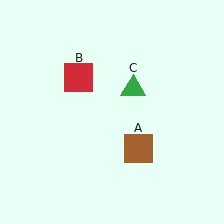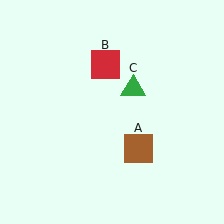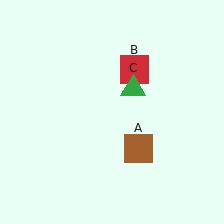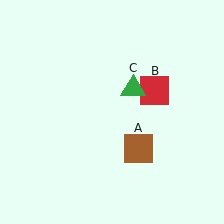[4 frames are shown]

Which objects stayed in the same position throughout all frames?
Brown square (object A) and green triangle (object C) remained stationary.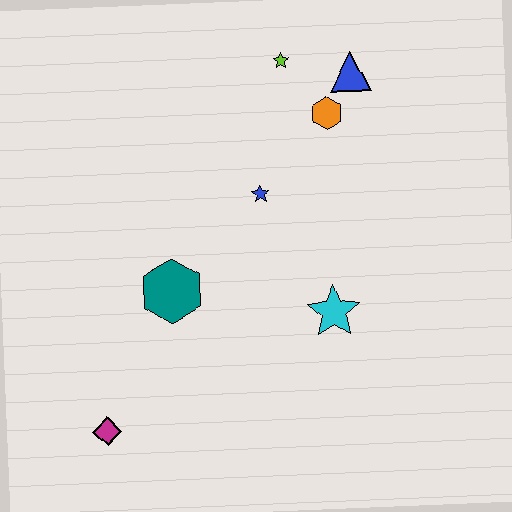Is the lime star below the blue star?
No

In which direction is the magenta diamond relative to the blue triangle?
The magenta diamond is below the blue triangle.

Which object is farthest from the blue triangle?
The magenta diamond is farthest from the blue triangle.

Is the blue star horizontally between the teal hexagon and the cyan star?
Yes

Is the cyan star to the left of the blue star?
No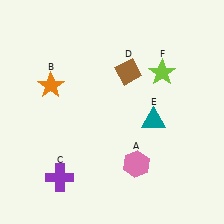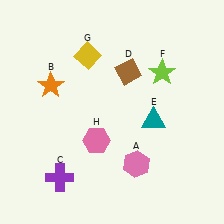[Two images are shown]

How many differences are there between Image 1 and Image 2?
There are 2 differences between the two images.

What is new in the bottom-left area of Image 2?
A pink hexagon (H) was added in the bottom-left area of Image 2.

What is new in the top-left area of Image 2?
A yellow diamond (G) was added in the top-left area of Image 2.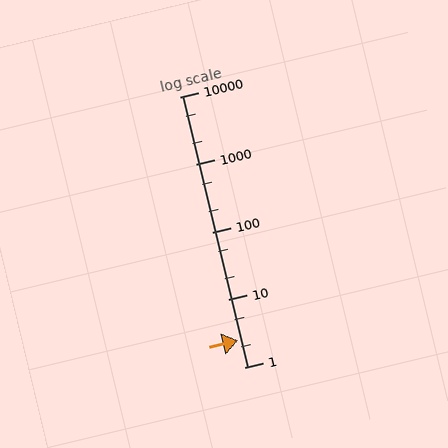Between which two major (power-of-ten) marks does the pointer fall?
The pointer is between 1 and 10.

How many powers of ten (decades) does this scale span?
The scale spans 4 decades, from 1 to 10000.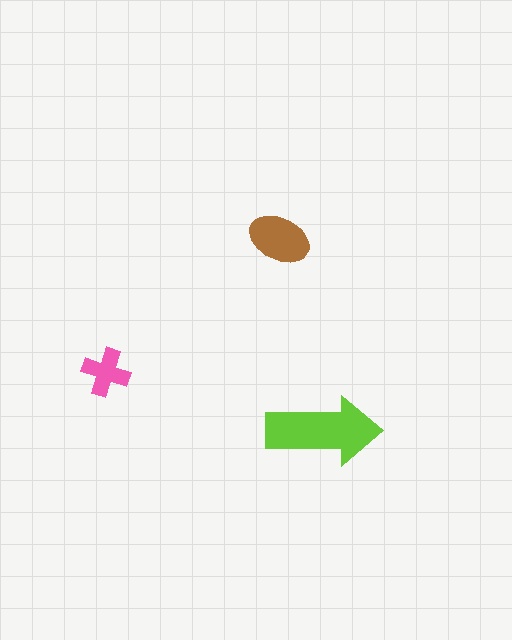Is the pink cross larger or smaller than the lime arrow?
Smaller.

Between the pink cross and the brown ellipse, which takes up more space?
The brown ellipse.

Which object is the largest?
The lime arrow.